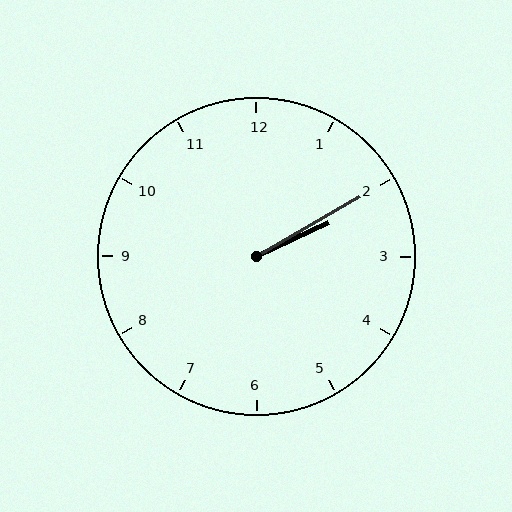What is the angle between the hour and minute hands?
Approximately 5 degrees.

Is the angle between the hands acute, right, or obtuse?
It is acute.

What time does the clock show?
2:10.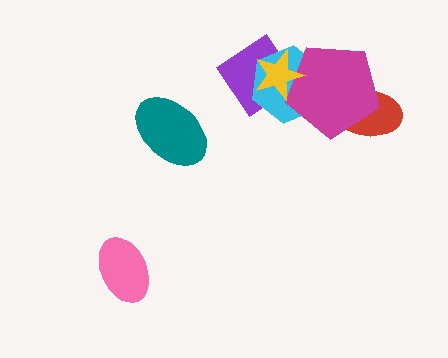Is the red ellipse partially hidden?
Yes, it is partially covered by another shape.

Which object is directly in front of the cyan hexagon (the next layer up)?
The magenta pentagon is directly in front of the cyan hexagon.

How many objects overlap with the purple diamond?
2 objects overlap with the purple diamond.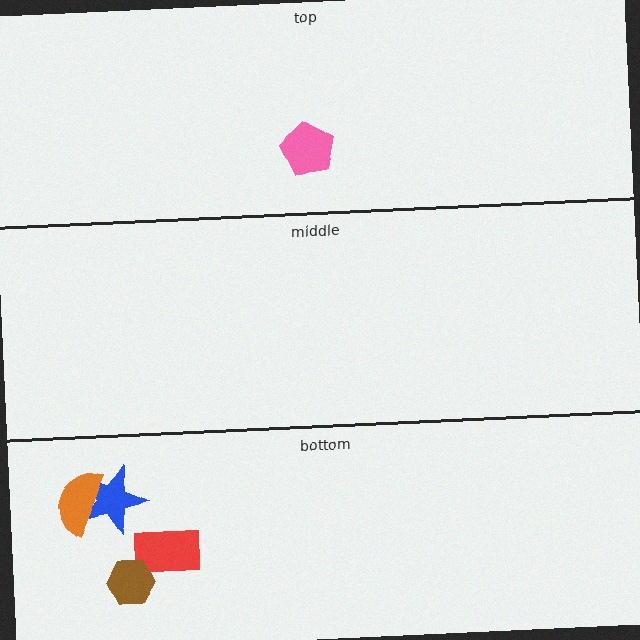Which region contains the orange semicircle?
The bottom region.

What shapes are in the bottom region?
The blue star, the red rectangle, the orange semicircle, the brown hexagon.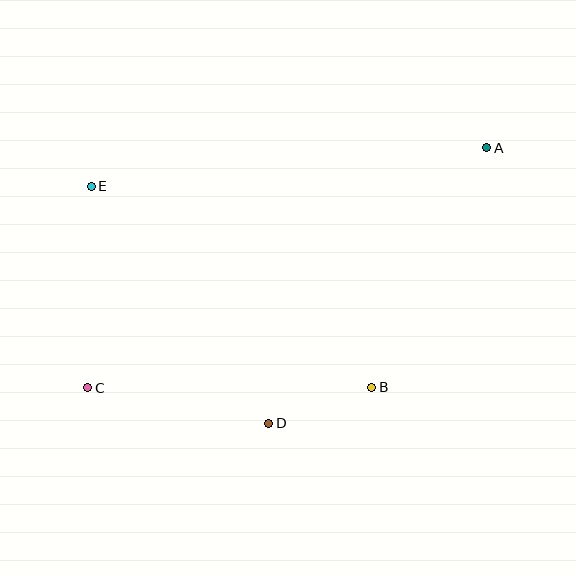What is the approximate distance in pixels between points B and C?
The distance between B and C is approximately 284 pixels.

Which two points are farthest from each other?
Points A and C are farthest from each other.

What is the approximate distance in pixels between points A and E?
The distance between A and E is approximately 397 pixels.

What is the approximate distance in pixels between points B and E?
The distance between B and E is approximately 345 pixels.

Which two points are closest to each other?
Points B and D are closest to each other.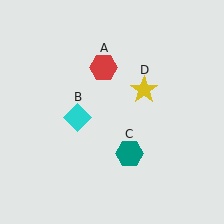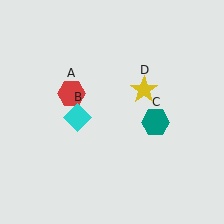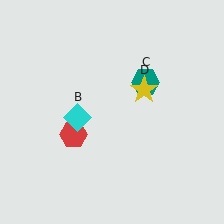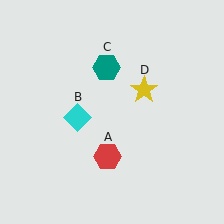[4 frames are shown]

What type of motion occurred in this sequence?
The red hexagon (object A), teal hexagon (object C) rotated counterclockwise around the center of the scene.